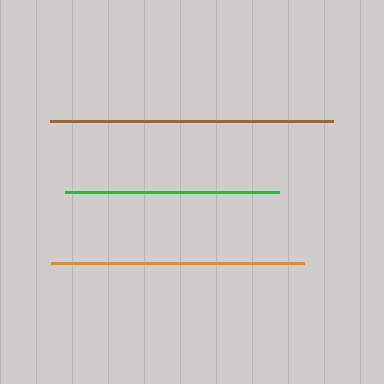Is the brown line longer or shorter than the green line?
The brown line is longer than the green line.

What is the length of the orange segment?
The orange segment is approximately 253 pixels long.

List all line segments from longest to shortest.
From longest to shortest: brown, orange, green.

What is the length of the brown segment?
The brown segment is approximately 282 pixels long.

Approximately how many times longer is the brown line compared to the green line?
The brown line is approximately 1.3 times the length of the green line.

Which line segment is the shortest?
The green line is the shortest at approximately 214 pixels.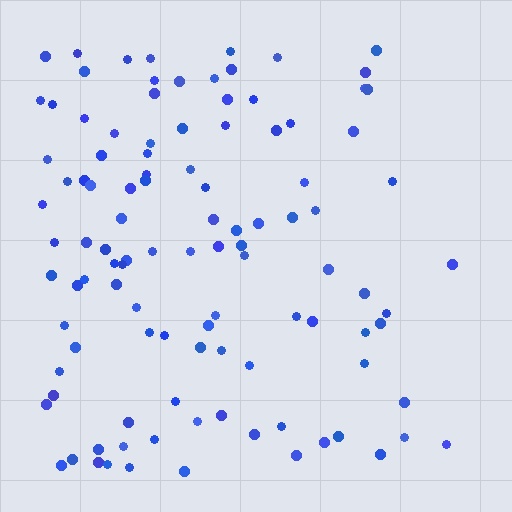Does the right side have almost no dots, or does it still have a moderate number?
Still a moderate number, just noticeably fewer than the left.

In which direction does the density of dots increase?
From right to left, with the left side densest.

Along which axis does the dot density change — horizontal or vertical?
Horizontal.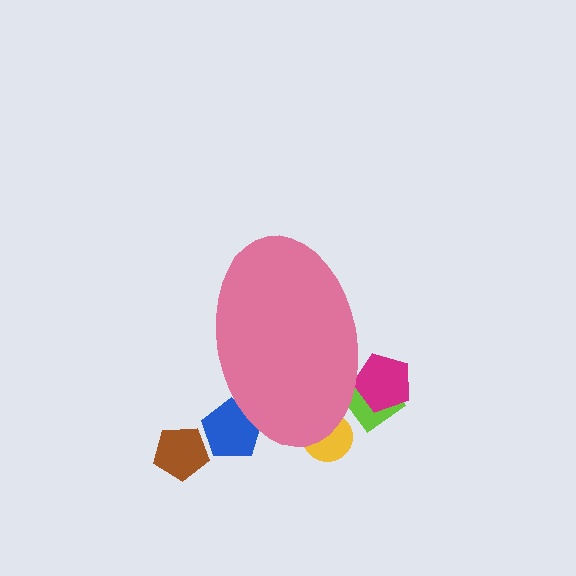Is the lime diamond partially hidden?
Yes, the lime diamond is partially hidden behind the pink ellipse.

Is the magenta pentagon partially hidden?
Yes, the magenta pentagon is partially hidden behind the pink ellipse.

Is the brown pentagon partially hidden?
No, the brown pentagon is fully visible.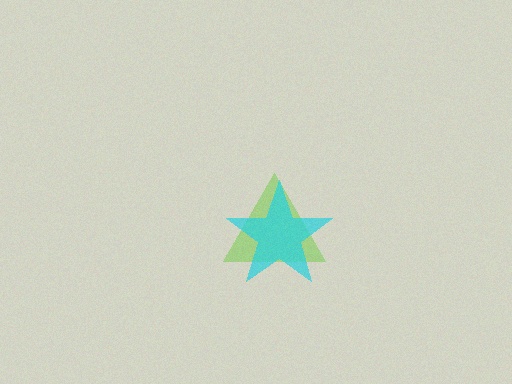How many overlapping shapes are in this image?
There are 2 overlapping shapes in the image.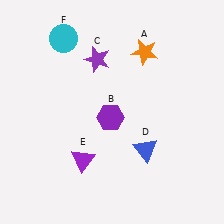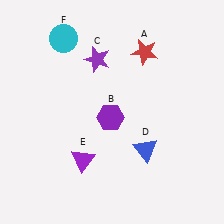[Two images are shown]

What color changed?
The star (A) changed from orange in Image 1 to red in Image 2.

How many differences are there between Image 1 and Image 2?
There is 1 difference between the two images.